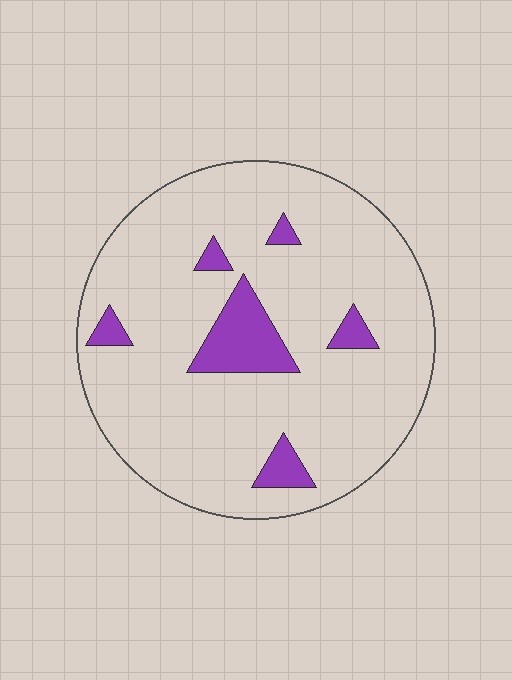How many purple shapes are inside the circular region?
6.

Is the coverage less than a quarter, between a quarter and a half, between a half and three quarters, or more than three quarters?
Less than a quarter.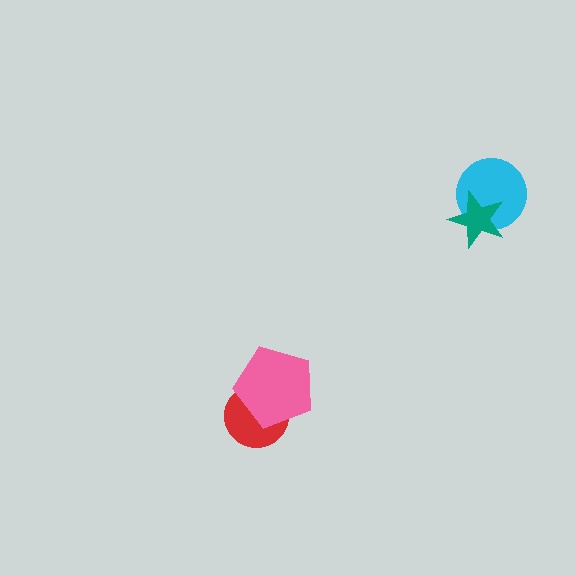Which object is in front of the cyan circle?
The teal star is in front of the cyan circle.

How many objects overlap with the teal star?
1 object overlaps with the teal star.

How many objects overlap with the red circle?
1 object overlaps with the red circle.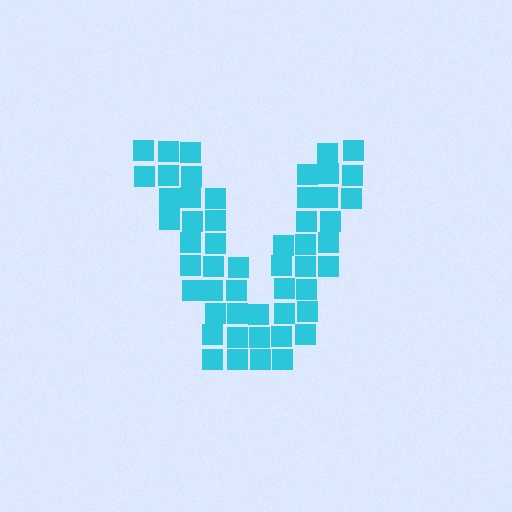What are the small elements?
The small elements are squares.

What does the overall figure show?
The overall figure shows the letter V.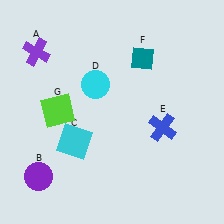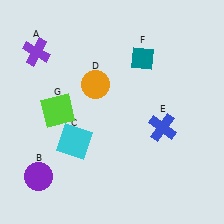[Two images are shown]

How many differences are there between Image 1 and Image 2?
There is 1 difference between the two images.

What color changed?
The circle (D) changed from cyan in Image 1 to orange in Image 2.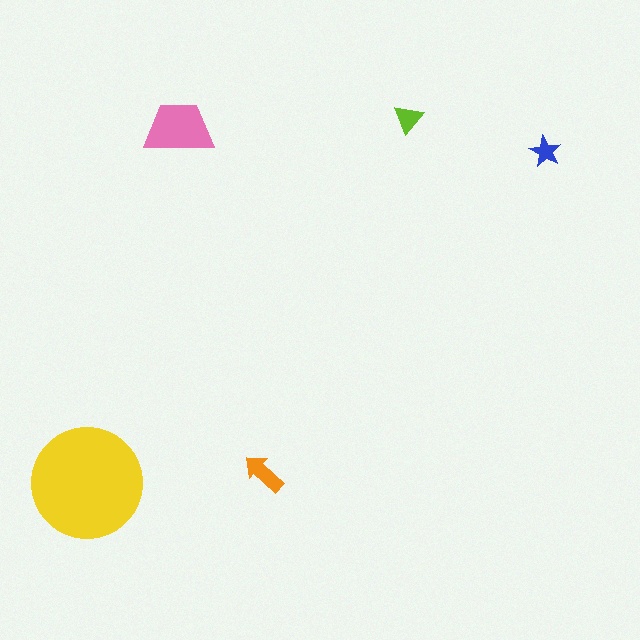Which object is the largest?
The yellow circle.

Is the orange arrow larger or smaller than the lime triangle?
Larger.